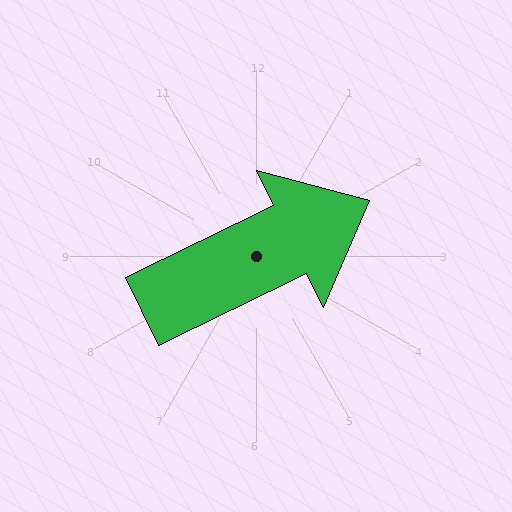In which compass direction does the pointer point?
Northeast.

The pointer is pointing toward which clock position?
Roughly 2 o'clock.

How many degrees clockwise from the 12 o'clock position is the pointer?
Approximately 64 degrees.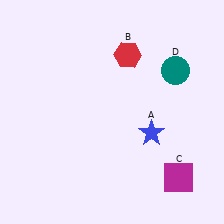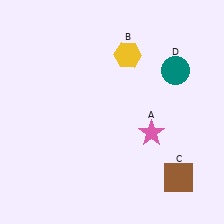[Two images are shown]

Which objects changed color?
A changed from blue to pink. B changed from red to yellow. C changed from magenta to brown.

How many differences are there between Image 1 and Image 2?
There are 3 differences between the two images.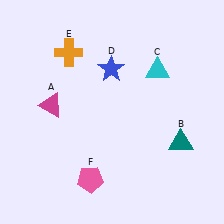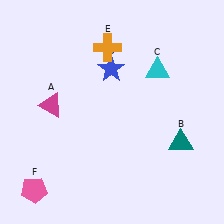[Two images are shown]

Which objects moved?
The objects that moved are: the orange cross (E), the pink pentagon (F).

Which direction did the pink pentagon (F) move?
The pink pentagon (F) moved left.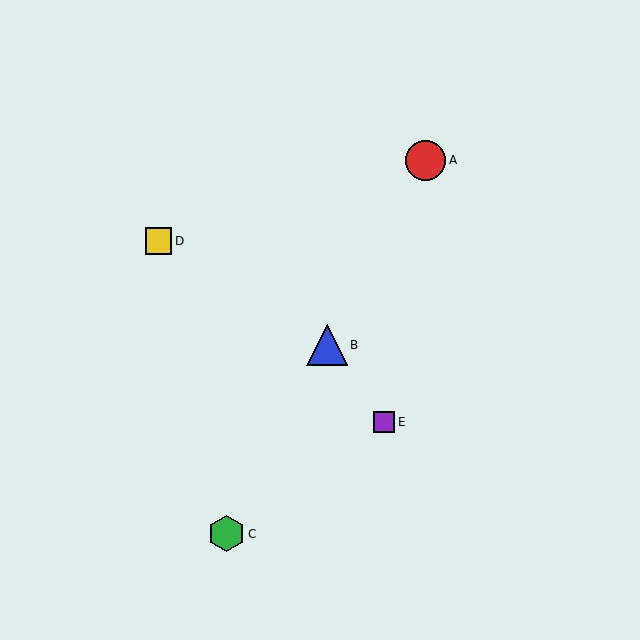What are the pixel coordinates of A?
Object A is at (426, 160).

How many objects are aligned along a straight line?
3 objects (A, B, C) are aligned along a straight line.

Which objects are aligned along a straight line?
Objects A, B, C are aligned along a straight line.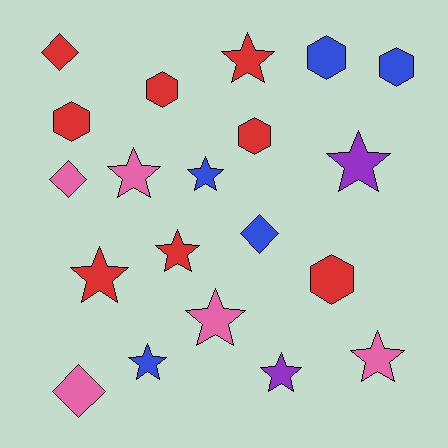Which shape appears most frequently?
Star, with 10 objects.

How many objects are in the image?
There are 20 objects.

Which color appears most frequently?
Red, with 8 objects.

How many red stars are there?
There are 3 red stars.